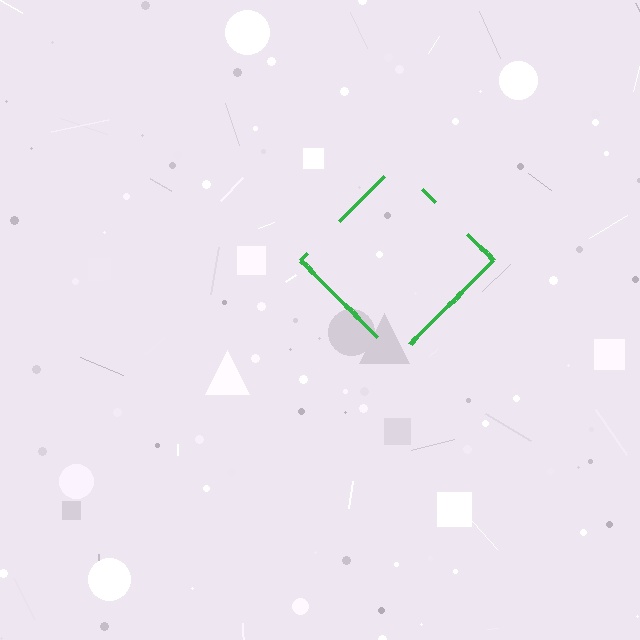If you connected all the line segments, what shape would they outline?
They would outline a diamond.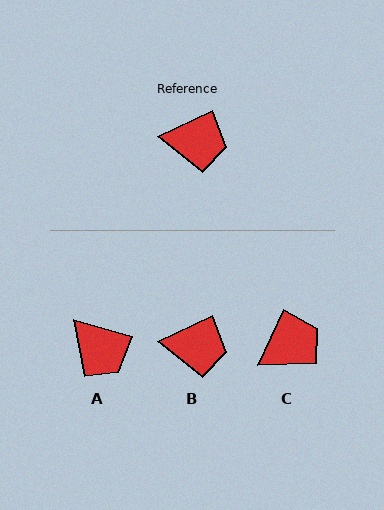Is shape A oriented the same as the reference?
No, it is off by about 41 degrees.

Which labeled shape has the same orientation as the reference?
B.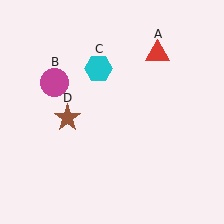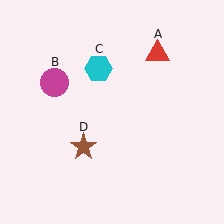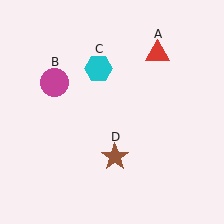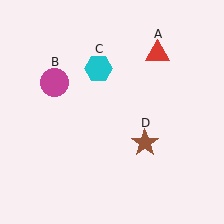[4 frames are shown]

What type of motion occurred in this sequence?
The brown star (object D) rotated counterclockwise around the center of the scene.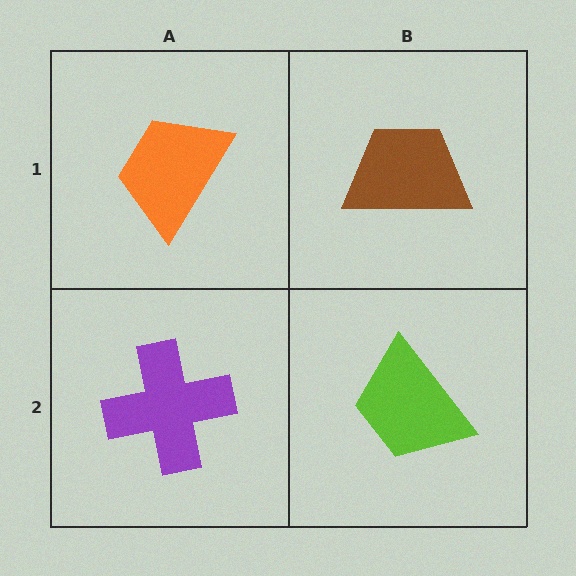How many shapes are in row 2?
2 shapes.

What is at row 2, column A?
A purple cross.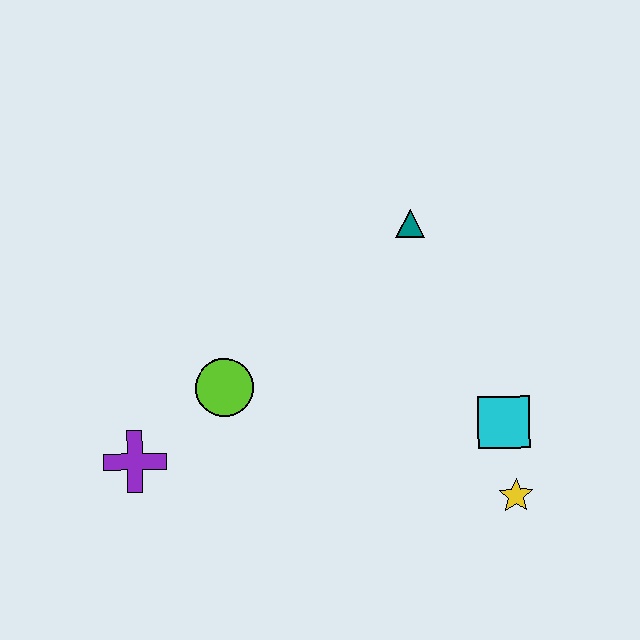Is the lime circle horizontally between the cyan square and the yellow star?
No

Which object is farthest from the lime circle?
The yellow star is farthest from the lime circle.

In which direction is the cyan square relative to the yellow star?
The cyan square is above the yellow star.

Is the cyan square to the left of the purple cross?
No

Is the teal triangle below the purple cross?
No